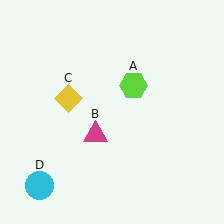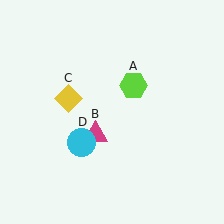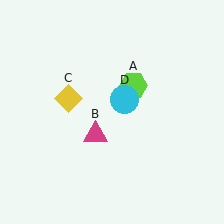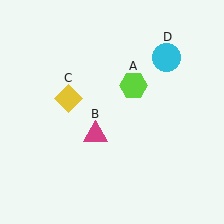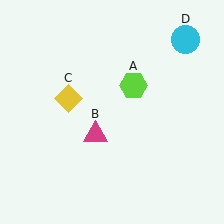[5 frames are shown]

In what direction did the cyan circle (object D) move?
The cyan circle (object D) moved up and to the right.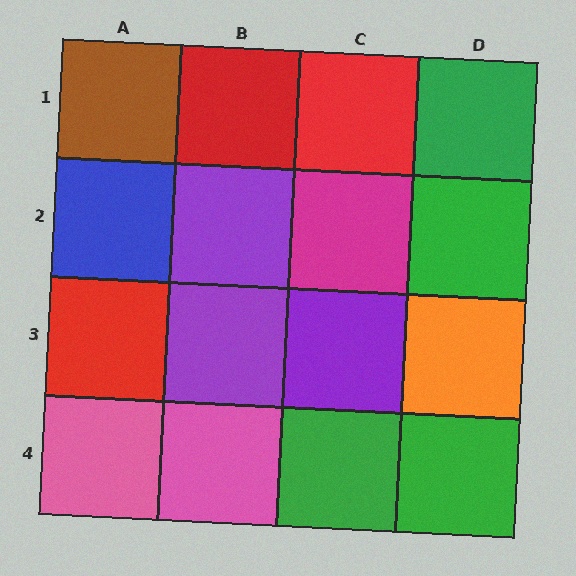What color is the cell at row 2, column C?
Magenta.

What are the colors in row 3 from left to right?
Red, purple, purple, orange.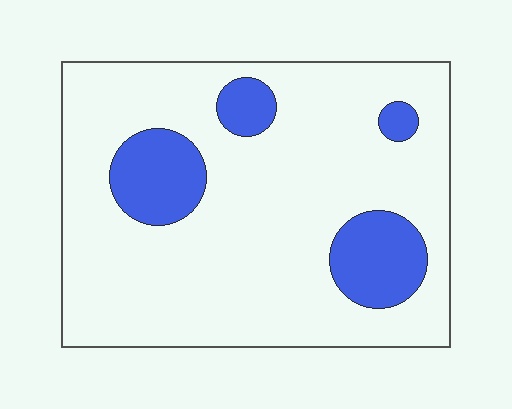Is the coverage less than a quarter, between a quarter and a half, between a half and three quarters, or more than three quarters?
Less than a quarter.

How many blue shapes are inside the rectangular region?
4.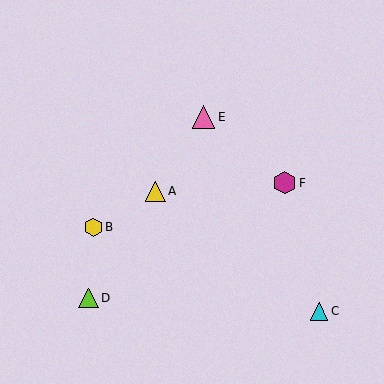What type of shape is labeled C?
Shape C is a cyan triangle.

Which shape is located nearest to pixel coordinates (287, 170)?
The magenta hexagon (labeled F) at (285, 183) is nearest to that location.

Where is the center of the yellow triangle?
The center of the yellow triangle is at (155, 191).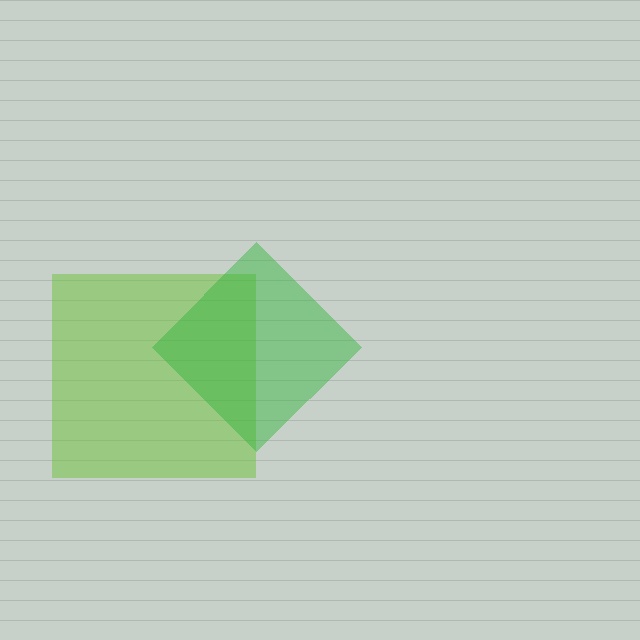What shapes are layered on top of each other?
The layered shapes are: a lime square, a green diamond.